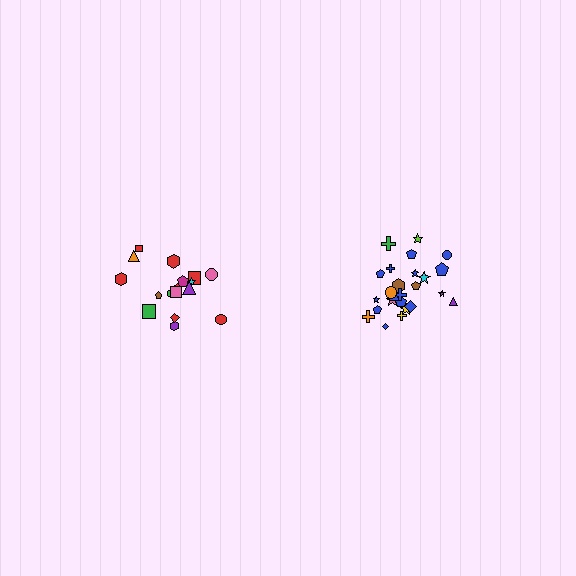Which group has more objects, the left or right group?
The right group.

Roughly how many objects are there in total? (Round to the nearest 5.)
Roughly 45 objects in total.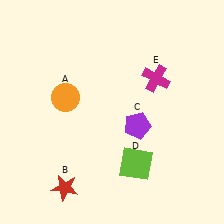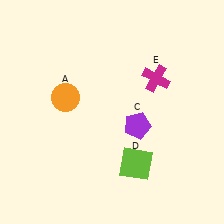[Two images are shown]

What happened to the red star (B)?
The red star (B) was removed in Image 2. It was in the bottom-left area of Image 1.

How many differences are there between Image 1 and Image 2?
There is 1 difference between the two images.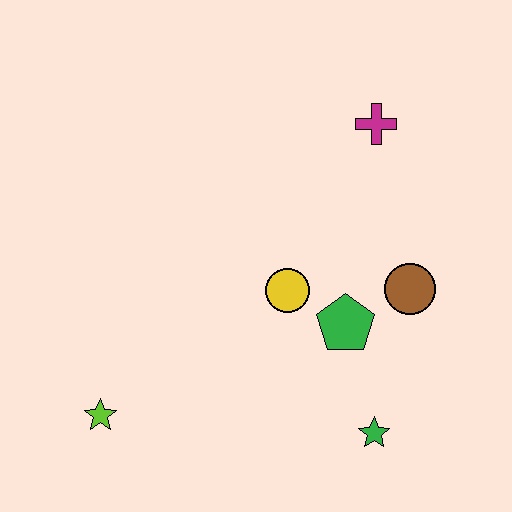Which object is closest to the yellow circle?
The green pentagon is closest to the yellow circle.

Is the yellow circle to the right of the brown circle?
No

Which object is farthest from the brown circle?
The lime star is farthest from the brown circle.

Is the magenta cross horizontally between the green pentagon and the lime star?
No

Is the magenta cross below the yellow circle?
No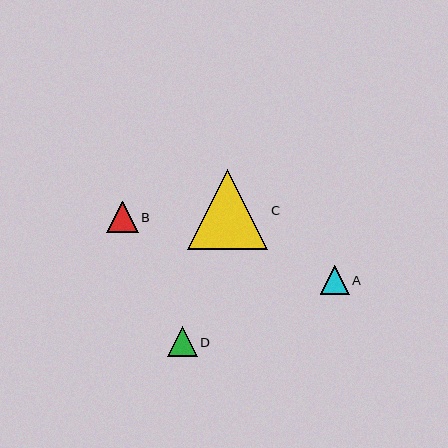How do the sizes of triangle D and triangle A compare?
Triangle D and triangle A are approximately the same size.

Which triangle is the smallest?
Triangle A is the smallest with a size of approximately 29 pixels.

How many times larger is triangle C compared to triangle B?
Triangle C is approximately 2.6 times the size of triangle B.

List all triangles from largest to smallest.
From largest to smallest: C, B, D, A.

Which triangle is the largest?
Triangle C is the largest with a size of approximately 80 pixels.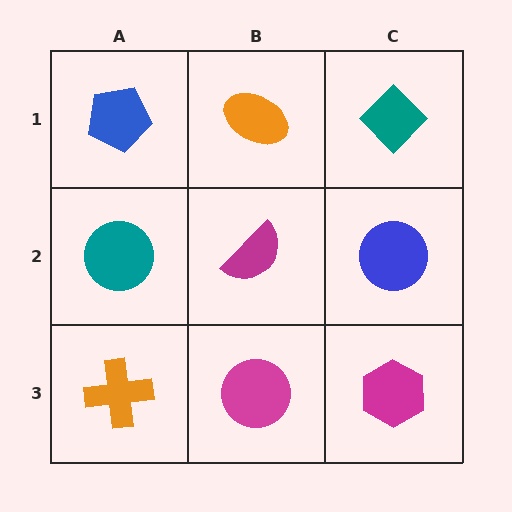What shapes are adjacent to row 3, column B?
A magenta semicircle (row 2, column B), an orange cross (row 3, column A), a magenta hexagon (row 3, column C).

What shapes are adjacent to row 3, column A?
A teal circle (row 2, column A), a magenta circle (row 3, column B).